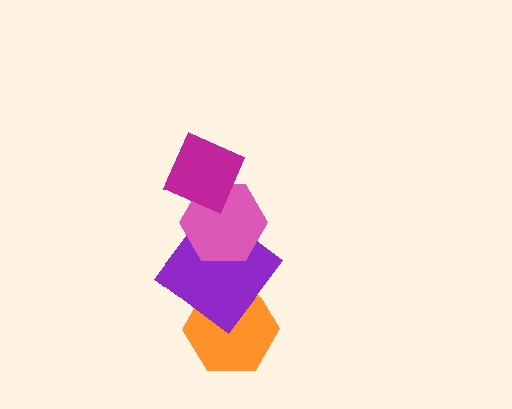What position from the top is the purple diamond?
The purple diamond is 3rd from the top.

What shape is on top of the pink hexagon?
The magenta diamond is on top of the pink hexagon.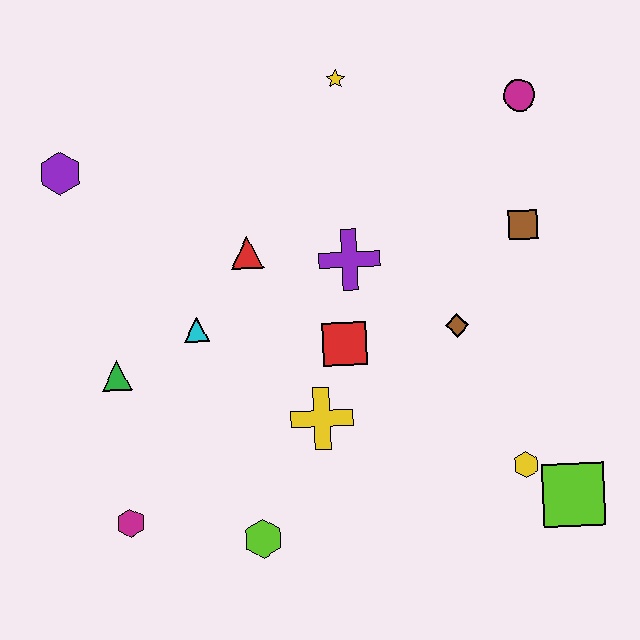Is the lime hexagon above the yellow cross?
No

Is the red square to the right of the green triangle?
Yes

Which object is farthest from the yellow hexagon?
The purple hexagon is farthest from the yellow hexagon.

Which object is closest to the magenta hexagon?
The lime hexagon is closest to the magenta hexagon.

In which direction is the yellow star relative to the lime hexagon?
The yellow star is above the lime hexagon.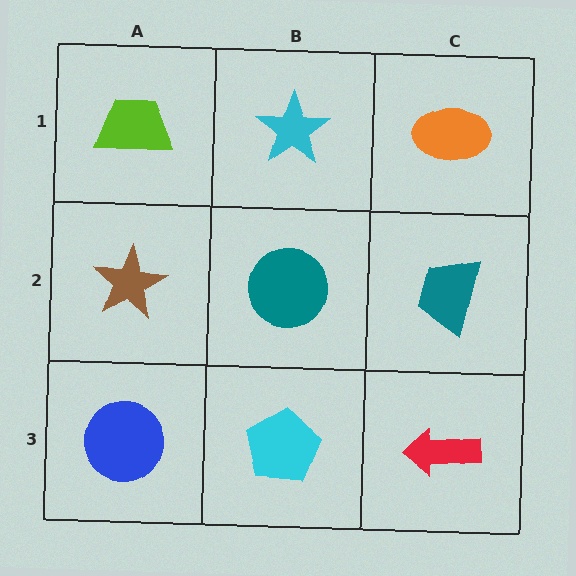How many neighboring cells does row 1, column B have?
3.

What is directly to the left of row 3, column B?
A blue circle.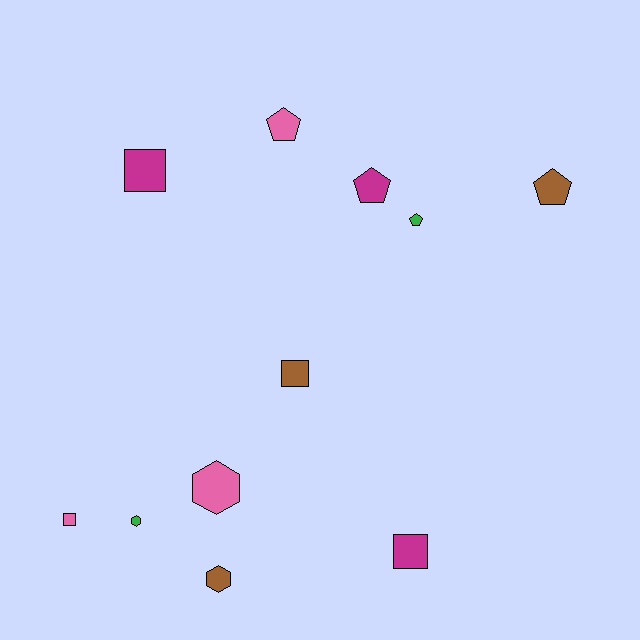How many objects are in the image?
There are 11 objects.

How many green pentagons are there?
There is 1 green pentagon.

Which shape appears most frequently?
Pentagon, with 4 objects.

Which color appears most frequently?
Brown, with 3 objects.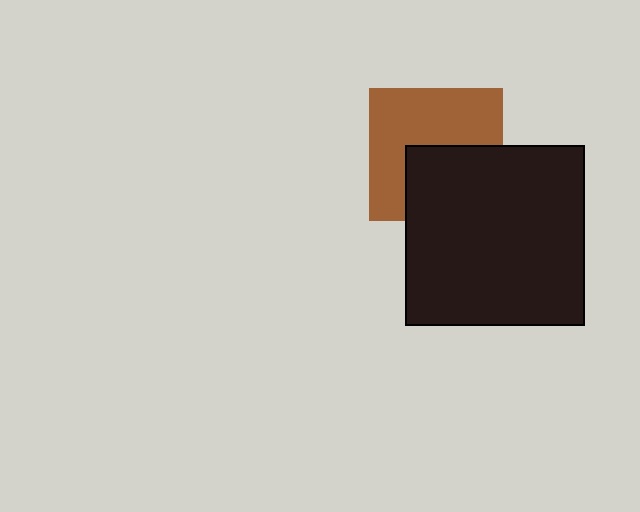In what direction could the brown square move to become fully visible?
The brown square could move up. That would shift it out from behind the black square entirely.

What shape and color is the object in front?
The object in front is a black square.